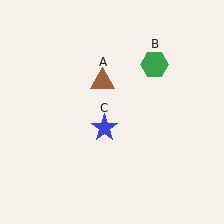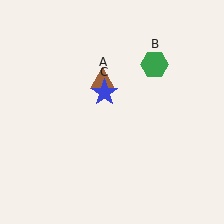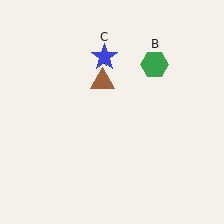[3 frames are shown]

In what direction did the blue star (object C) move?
The blue star (object C) moved up.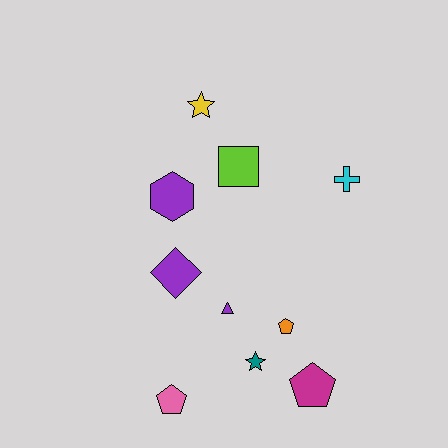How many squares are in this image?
There is 1 square.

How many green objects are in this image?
There are no green objects.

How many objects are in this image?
There are 10 objects.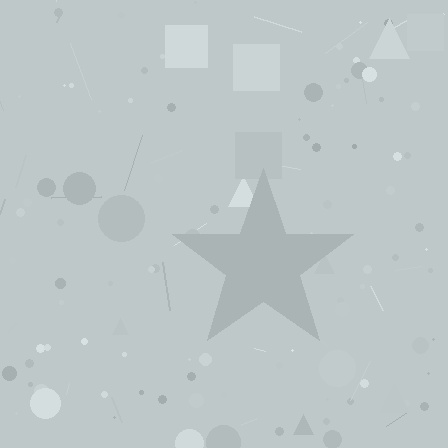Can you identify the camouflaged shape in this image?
The camouflaged shape is a star.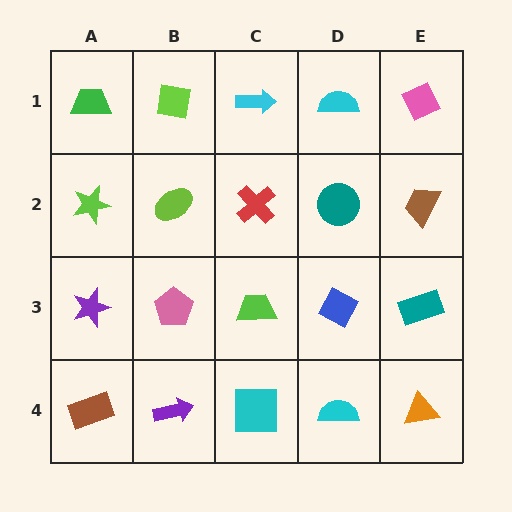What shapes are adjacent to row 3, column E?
A brown trapezoid (row 2, column E), an orange triangle (row 4, column E), a blue diamond (row 3, column D).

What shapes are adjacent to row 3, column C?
A red cross (row 2, column C), a cyan square (row 4, column C), a pink pentagon (row 3, column B), a blue diamond (row 3, column D).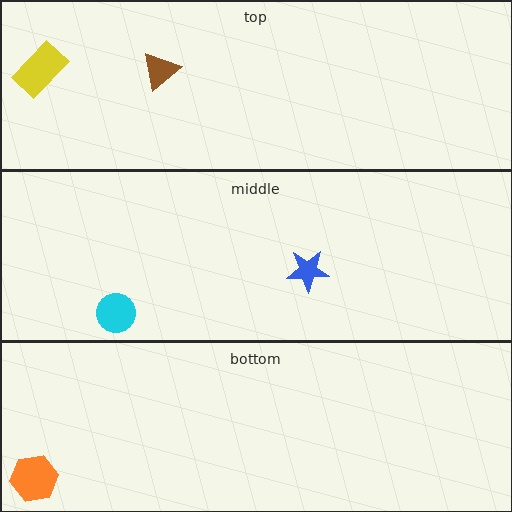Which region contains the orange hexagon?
The bottom region.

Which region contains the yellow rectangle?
The top region.